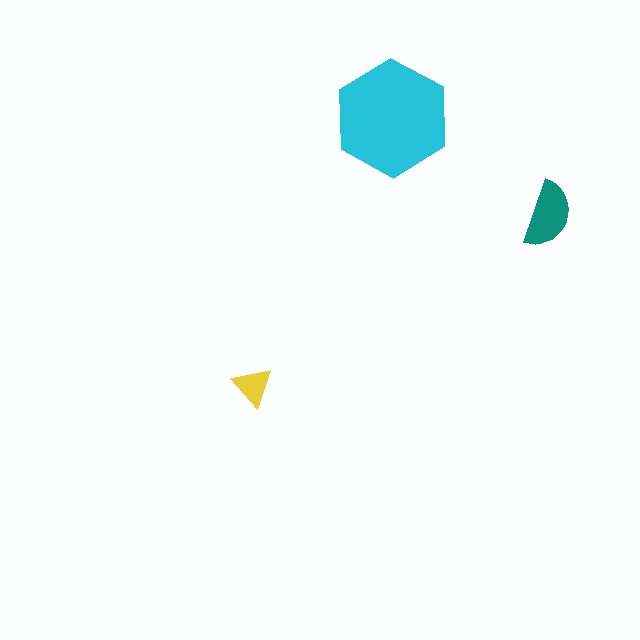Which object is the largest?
The cyan hexagon.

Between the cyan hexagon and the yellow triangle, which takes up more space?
The cyan hexagon.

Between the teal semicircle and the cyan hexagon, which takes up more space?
The cyan hexagon.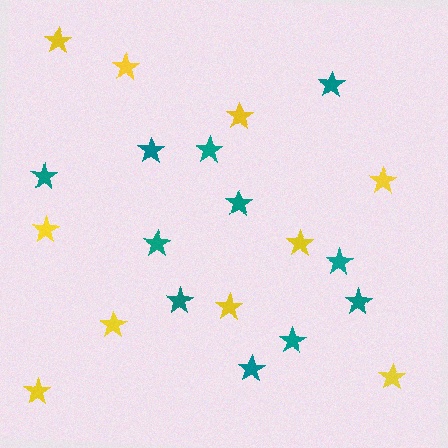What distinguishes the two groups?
There are 2 groups: one group of yellow stars (10) and one group of teal stars (11).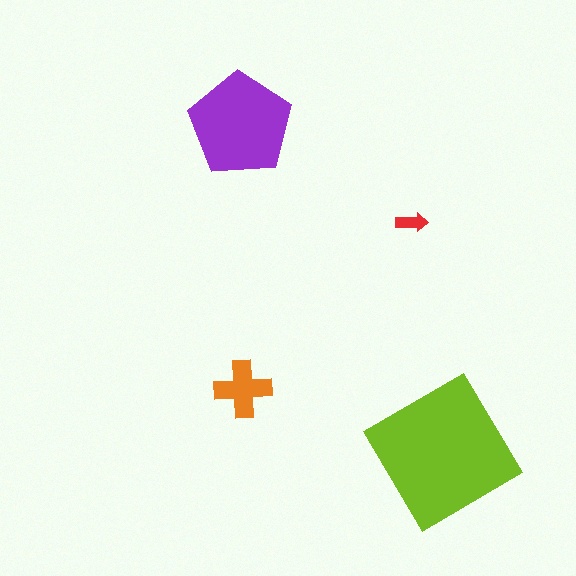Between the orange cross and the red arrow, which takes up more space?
The orange cross.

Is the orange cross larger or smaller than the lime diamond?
Smaller.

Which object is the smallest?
The red arrow.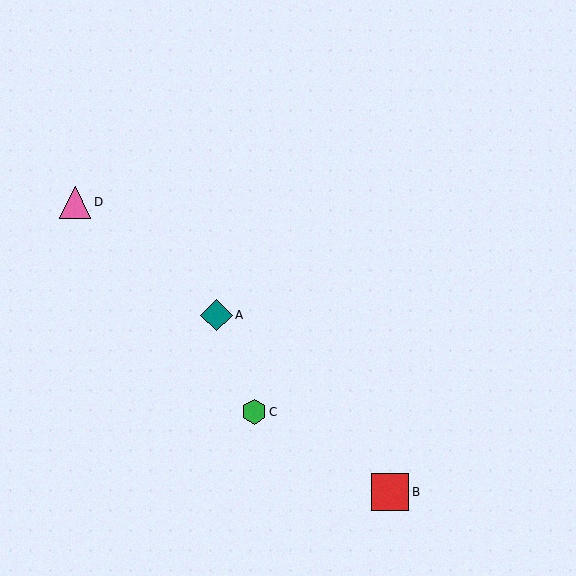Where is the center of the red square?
The center of the red square is at (390, 492).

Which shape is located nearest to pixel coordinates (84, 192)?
The pink triangle (labeled D) at (75, 202) is nearest to that location.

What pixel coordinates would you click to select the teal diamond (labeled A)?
Click at (217, 315) to select the teal diamond A.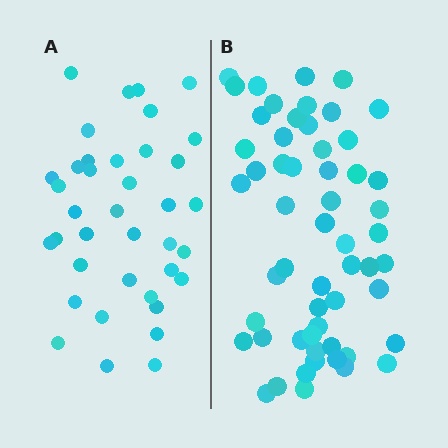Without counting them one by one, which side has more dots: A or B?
Region B (the right region) has more dots.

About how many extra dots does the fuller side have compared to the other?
Region B has approximately 20 more dots than region A.